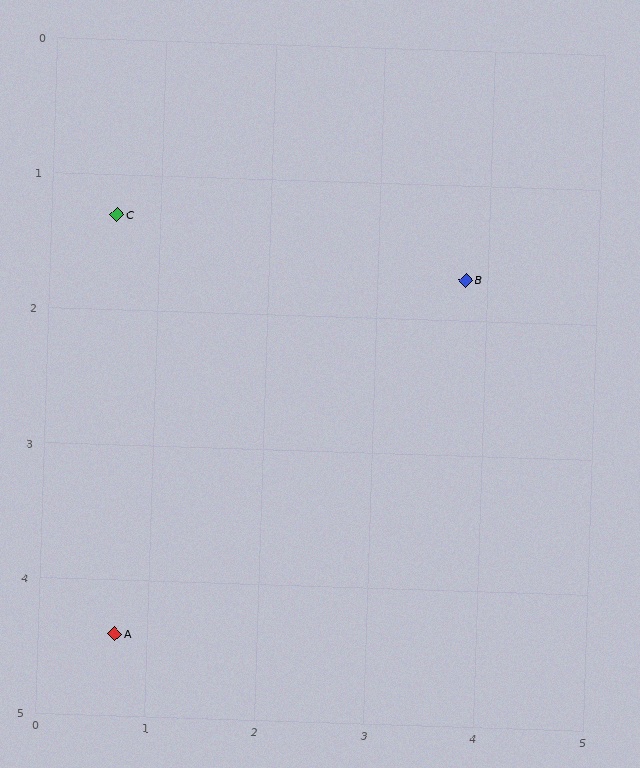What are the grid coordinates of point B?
Point B is at approximately (3.8, 1.7).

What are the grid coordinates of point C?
Point C is at approximately (0.6, 1.3).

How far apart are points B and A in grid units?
Points B and A are about 4.1 grid units apart.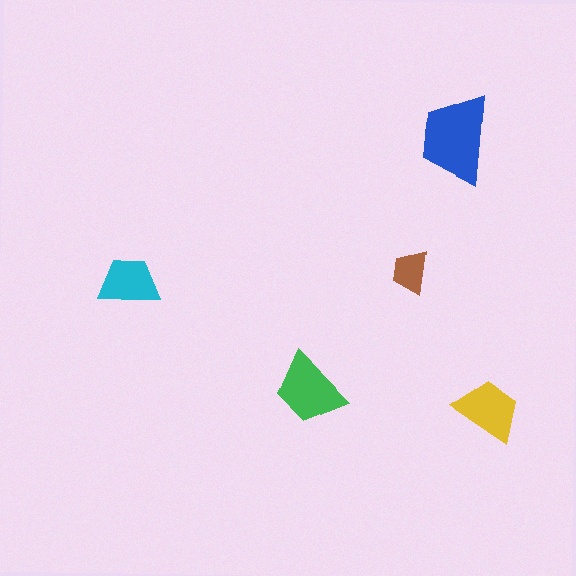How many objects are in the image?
There are 5 objects in the image.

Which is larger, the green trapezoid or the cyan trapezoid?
The green one.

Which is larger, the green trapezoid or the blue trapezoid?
The blue one.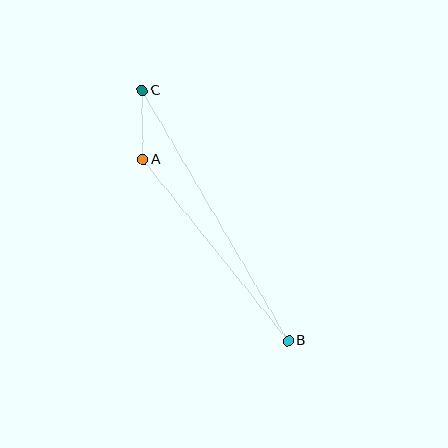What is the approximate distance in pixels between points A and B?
The distance between A and B is approximately 232 pixels.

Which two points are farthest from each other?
Points B and C are farthest from each other.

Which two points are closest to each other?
Points A and C are closest to each other.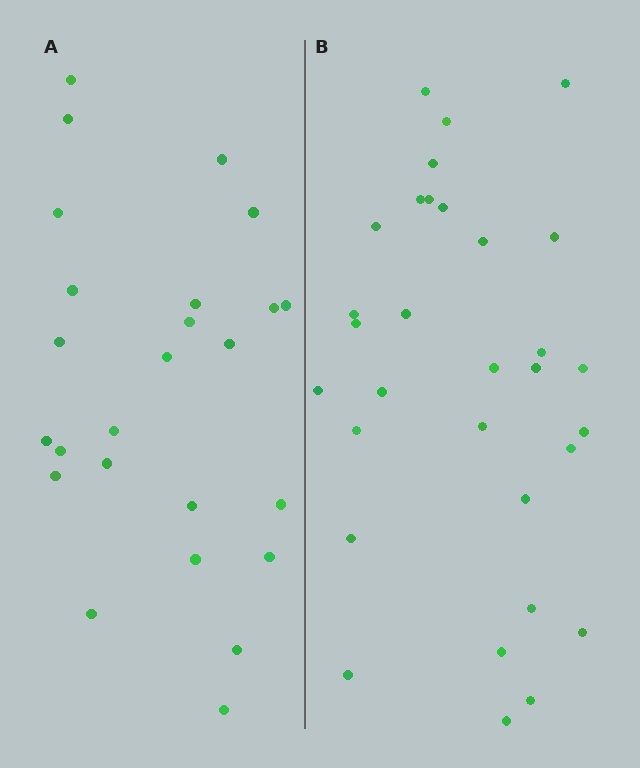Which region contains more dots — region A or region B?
Region B (the right region) has more dots.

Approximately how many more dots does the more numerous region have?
Region B has about 6 more dots than region A.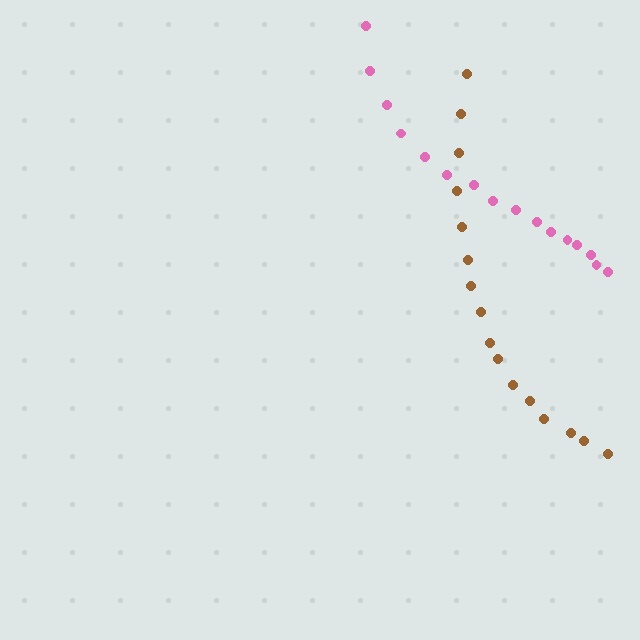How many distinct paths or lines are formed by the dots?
There are 2 distinct paths.